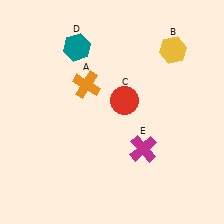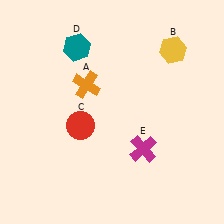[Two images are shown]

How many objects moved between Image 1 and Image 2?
1 object moved between the two images.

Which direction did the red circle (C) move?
The red circle (C) moved left.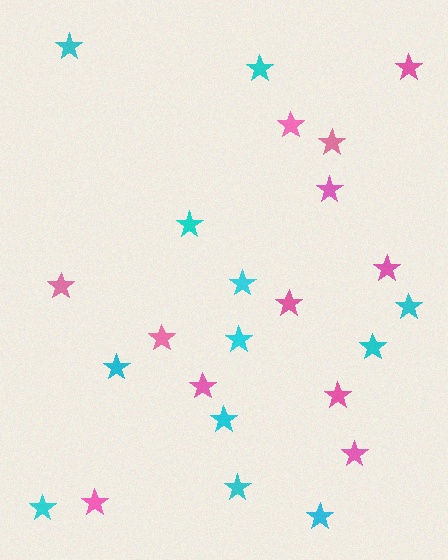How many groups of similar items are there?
There are 2 groups: one group of cyan stars (12) and one group of pink stars (12).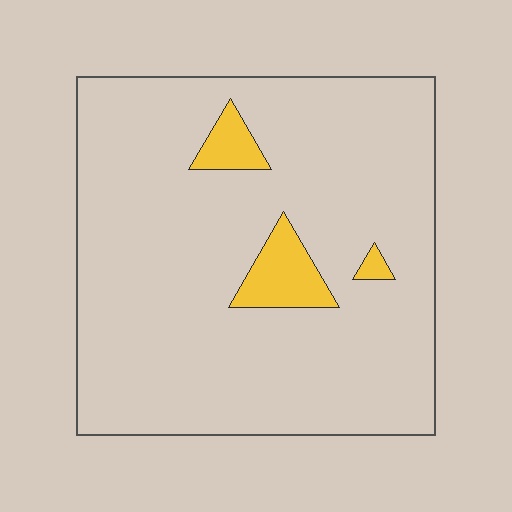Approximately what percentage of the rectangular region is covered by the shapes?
Approximately 5%.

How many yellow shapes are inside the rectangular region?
3.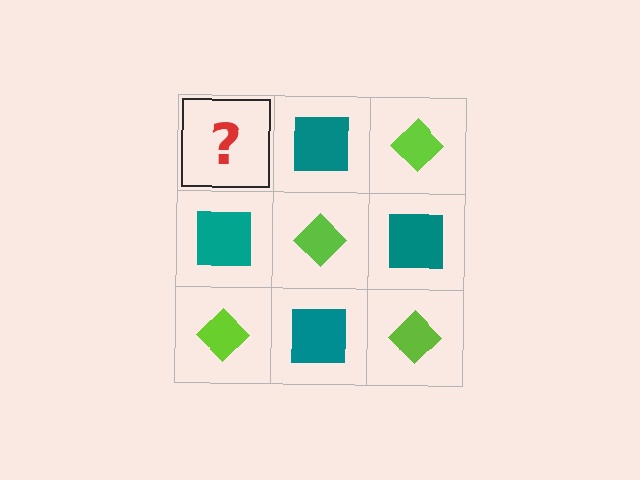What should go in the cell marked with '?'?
The missing cell should contain a lime diamond.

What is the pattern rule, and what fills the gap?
The rule is that it alternates lime diamond and teal square in a checkerboard pattern. The gap should be filled with a lime diamond.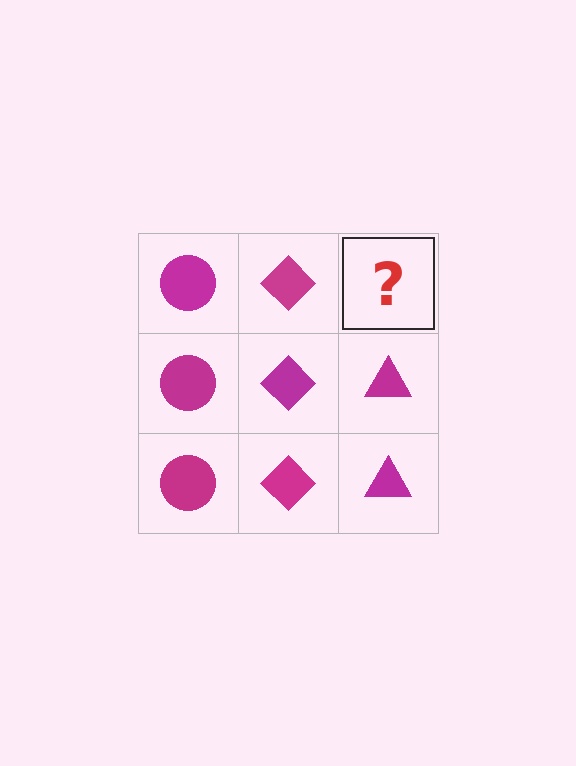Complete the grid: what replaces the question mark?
The question mark should be replaced with a magenta triangle.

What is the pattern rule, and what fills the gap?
The rule is that each column has a consistent shape. The gap should be filled with a magenta triangle.